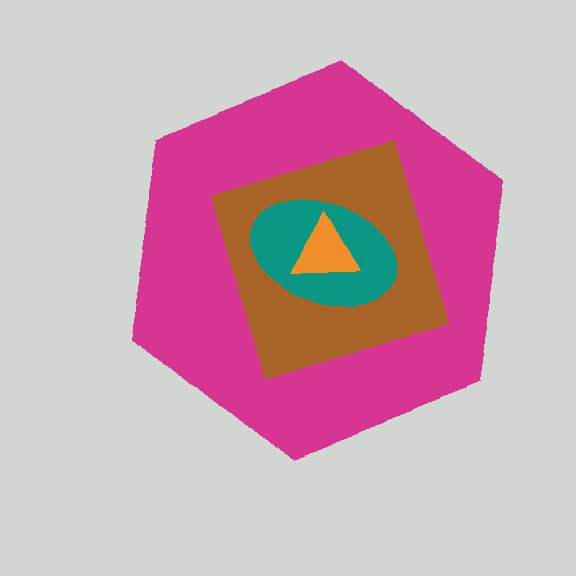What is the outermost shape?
The magenta hexagon.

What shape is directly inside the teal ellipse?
The orange triangle.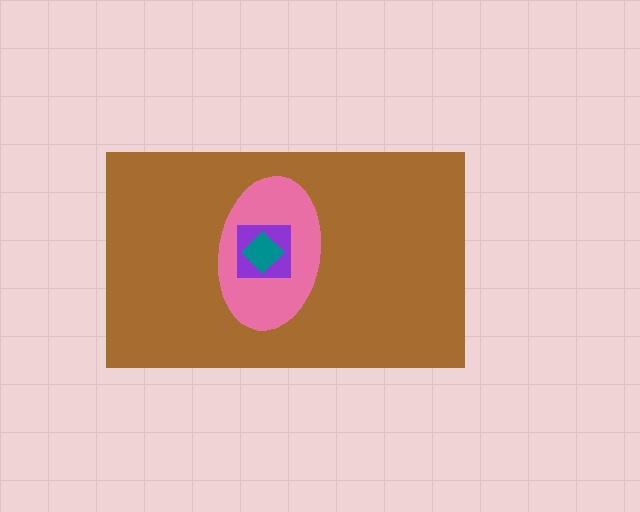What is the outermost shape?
The brown rectangle.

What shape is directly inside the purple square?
The teal diamond.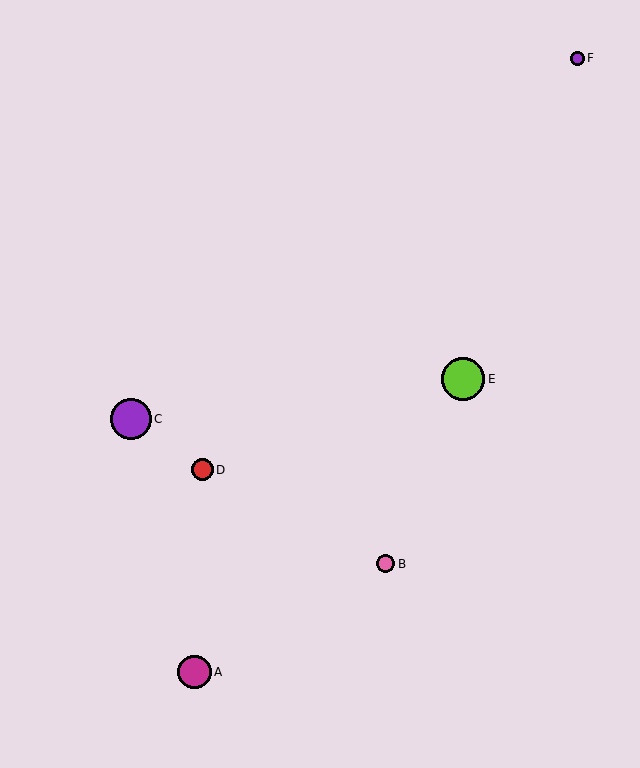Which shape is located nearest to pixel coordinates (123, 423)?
The purple circle (labeled C) at (131, 419) is nearest to that location.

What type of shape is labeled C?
Shape C is a purple circle.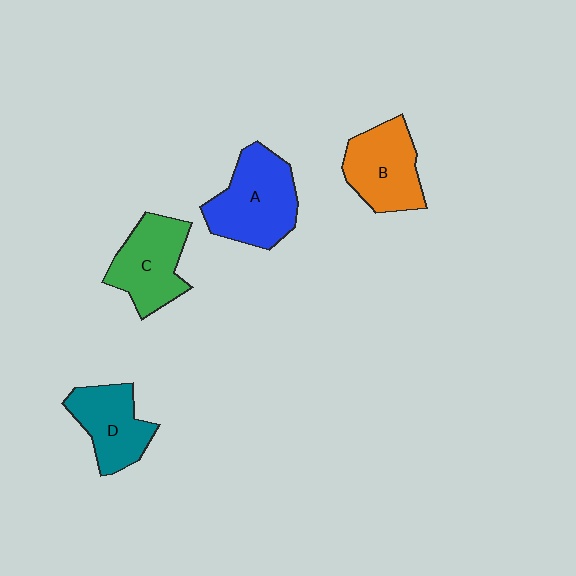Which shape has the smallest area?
Shape D (teal).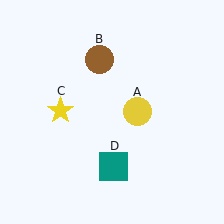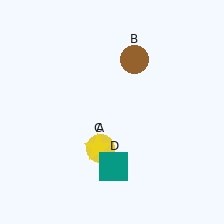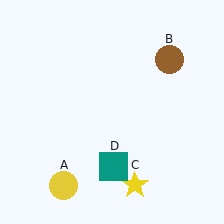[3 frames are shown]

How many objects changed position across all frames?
3 objects changed position: yellow circle (object A), brown circle (object B), yellow star (object C).